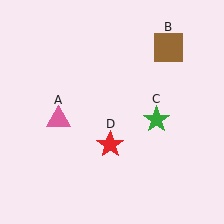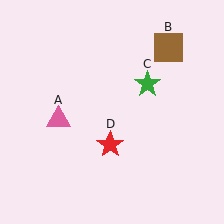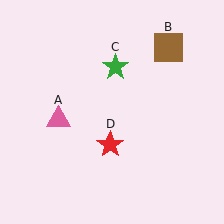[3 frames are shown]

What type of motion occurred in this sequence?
The green star (object C) rotated counterclockwise around the center of the scene.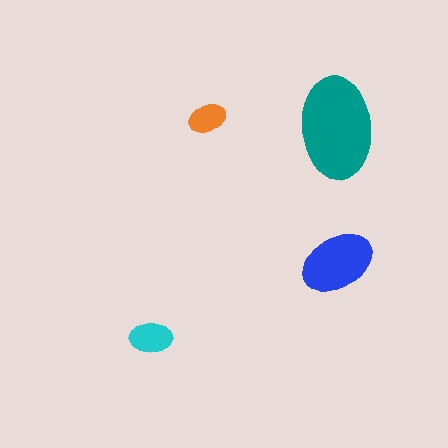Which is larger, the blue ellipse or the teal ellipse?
The teal one.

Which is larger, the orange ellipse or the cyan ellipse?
The cyan one.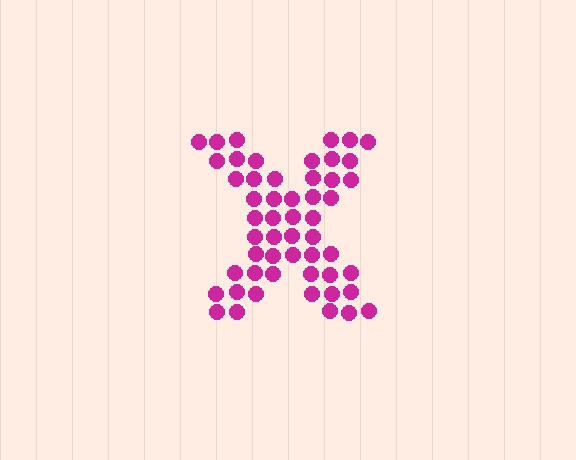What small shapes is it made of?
It is made of small circles.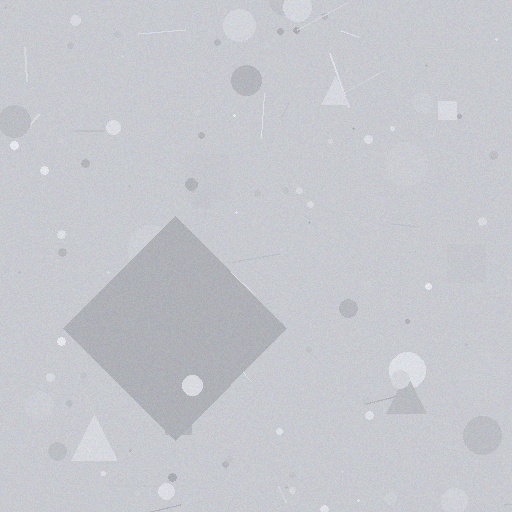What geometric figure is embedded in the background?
A diamond is embedded in the background.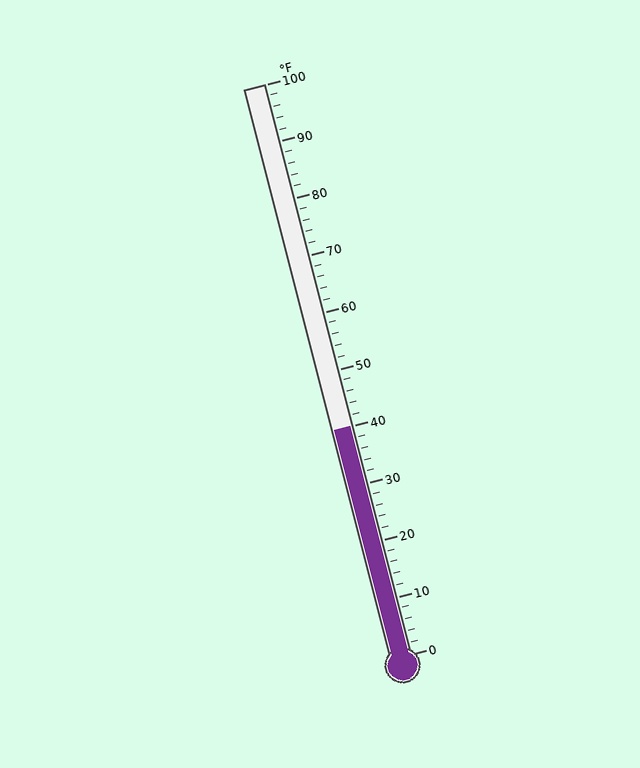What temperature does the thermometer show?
The thermometer shows approximately 40°F.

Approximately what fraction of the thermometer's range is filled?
The thermometer is filled to approximately 40% of its range.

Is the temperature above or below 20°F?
The temperature is above 20°F.